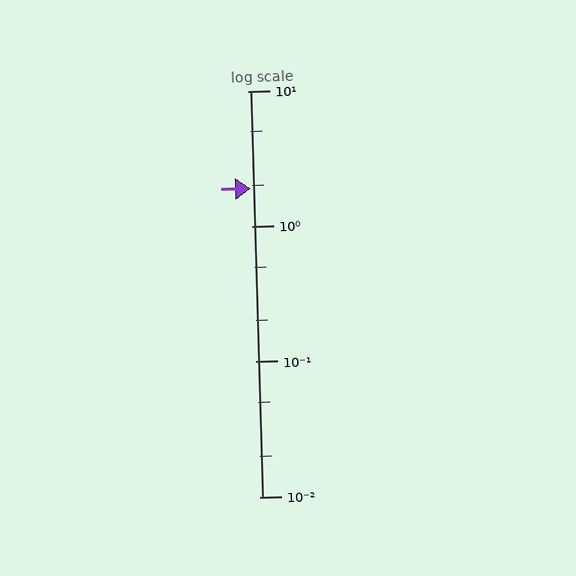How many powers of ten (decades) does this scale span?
The scale spans 3 decades, from 0.01 to 10.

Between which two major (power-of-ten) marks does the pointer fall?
The pointer is between 1 and 10.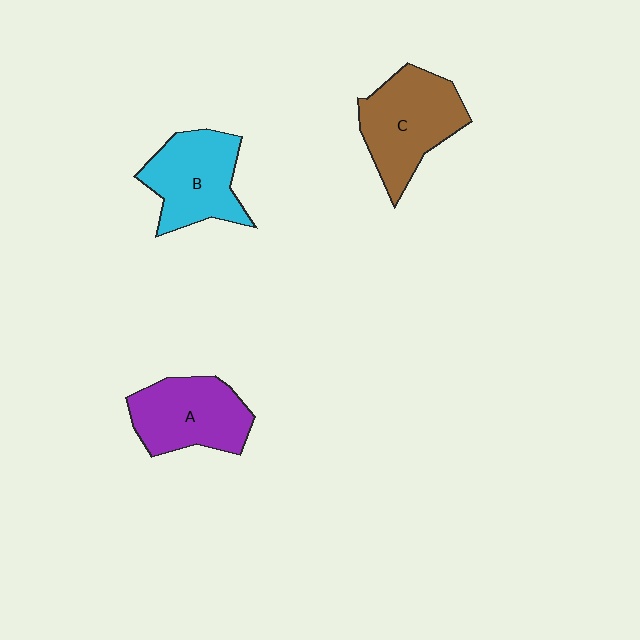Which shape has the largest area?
Shape C (brown).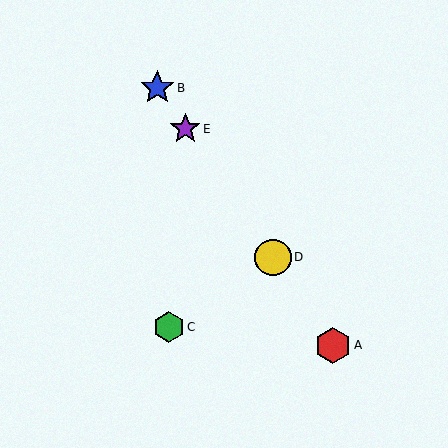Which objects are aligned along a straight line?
Objects A, B, D, E are aligned along a straight line.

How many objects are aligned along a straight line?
4 objects (A, B, D, E) are aligned along a straight line.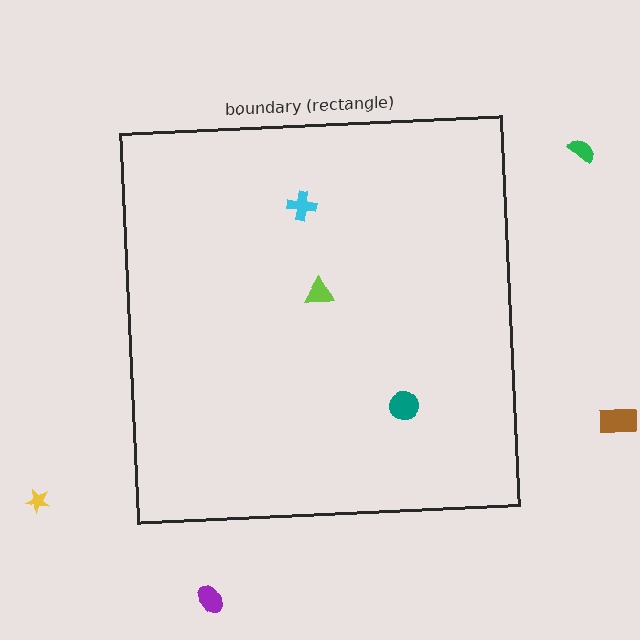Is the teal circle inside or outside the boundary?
Inside.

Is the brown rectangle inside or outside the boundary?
Outside.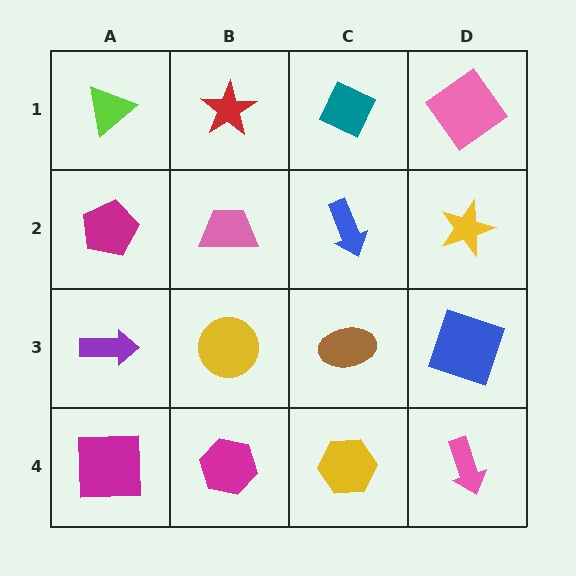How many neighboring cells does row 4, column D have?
2.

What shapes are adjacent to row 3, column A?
A magenta pentagon (row 2, column A), a magenta square (row 4, column A), a yellow circle (row 3, column B).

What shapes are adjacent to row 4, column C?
A brown ellipse (row 3, column C), a magenta hexagon (row 4, column B), a pink arrow (row 4, column D).